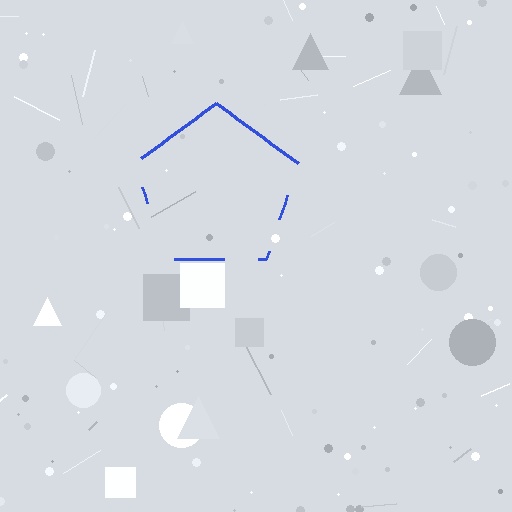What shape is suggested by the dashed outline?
The dashed outline suggests a pentagon.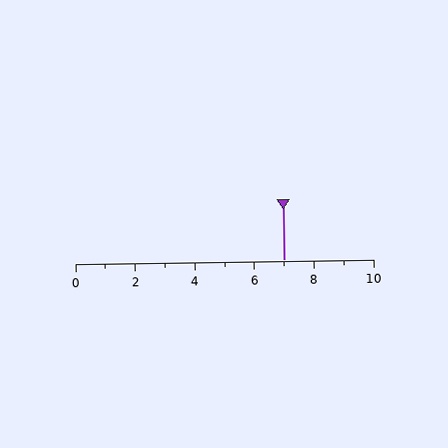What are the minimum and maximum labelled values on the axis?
The axis runs from 0 to 10.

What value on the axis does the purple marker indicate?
The marker indicates approximately 7.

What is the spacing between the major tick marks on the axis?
The major ticks are spaced 2 apart.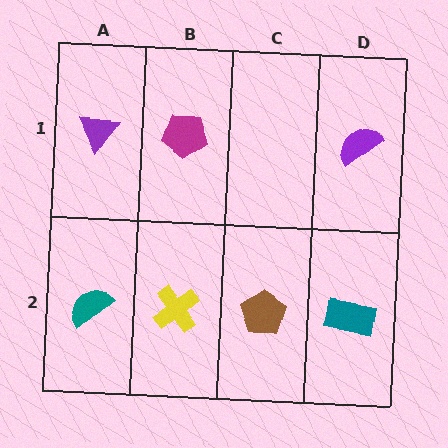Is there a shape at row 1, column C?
No, that cell is empty.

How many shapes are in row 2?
4 shapes.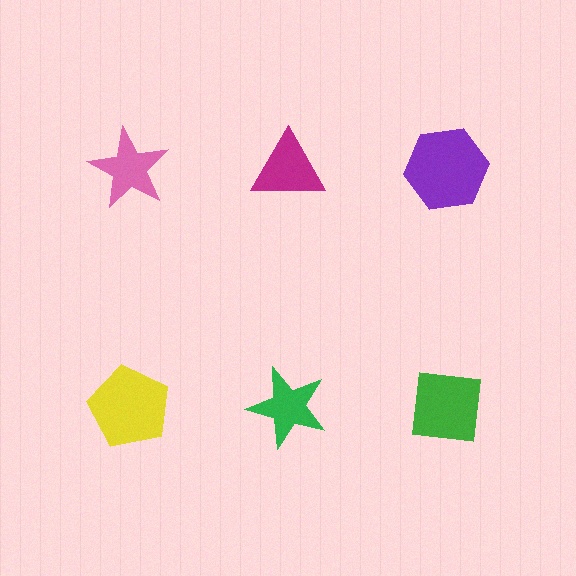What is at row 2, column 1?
A yellow pentagon.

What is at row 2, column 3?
A green square.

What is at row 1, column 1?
A pink star.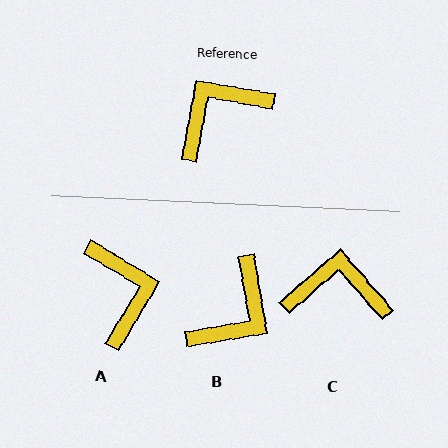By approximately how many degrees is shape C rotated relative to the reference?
Approximately 39 degrees clockwise.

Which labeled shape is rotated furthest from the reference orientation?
B, about 160 degrees away.